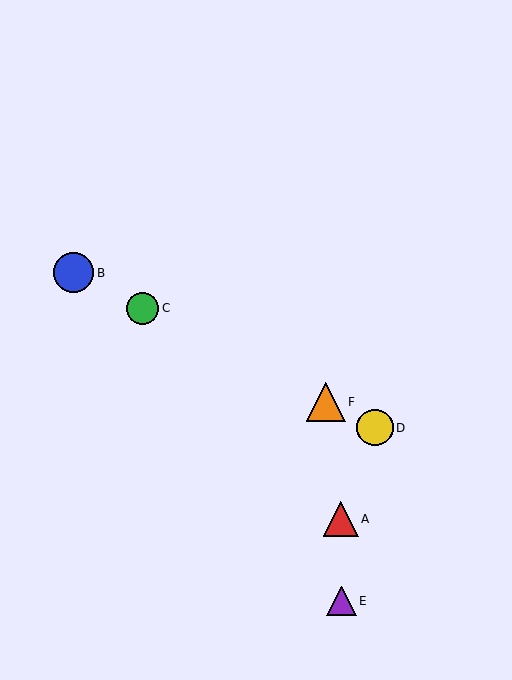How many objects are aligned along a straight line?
4 objects (B, C, D, F) are aligned along a straight line.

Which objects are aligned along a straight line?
Objects B, C, D, F are aligned along a straight line.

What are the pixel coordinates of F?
Object F is at (326, 402).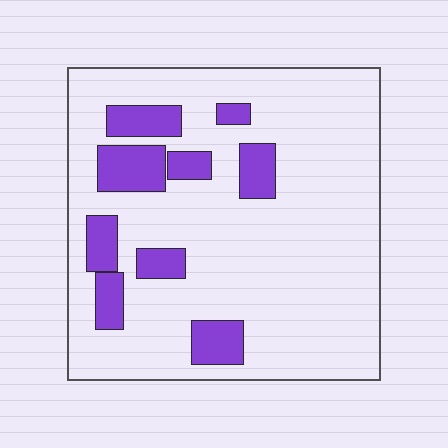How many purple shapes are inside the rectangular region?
9.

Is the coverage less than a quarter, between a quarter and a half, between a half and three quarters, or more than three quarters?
Less than a quarter.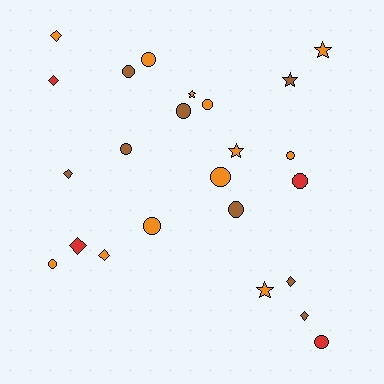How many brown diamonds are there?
There are 3 brown diamonds.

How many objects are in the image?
There are 24 objects.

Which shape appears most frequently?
Circle, with 12 objects.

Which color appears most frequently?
Orange, with 12 objects.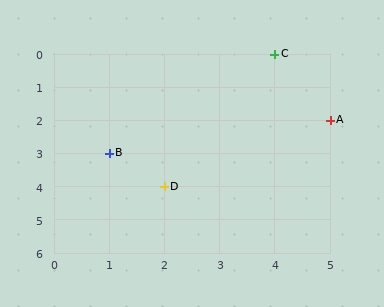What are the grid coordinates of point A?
Point A is at grid coordinates (5, 2).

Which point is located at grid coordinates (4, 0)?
Point C is at (4, 0).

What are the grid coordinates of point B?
Point B is at grid coordinates (1, 3).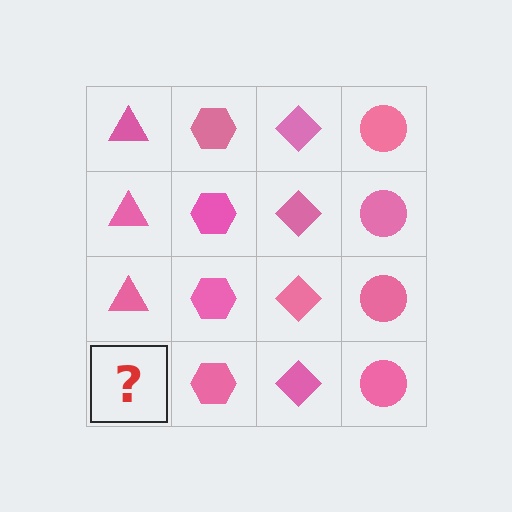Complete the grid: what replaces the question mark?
The question mark should be replaced with a pink triangle.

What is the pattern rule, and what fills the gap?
The rule is that each column has a consistent shape. The gap should be filled with a pink triangle.